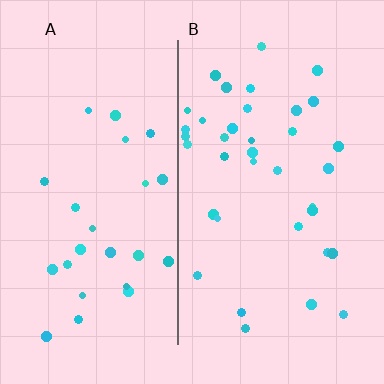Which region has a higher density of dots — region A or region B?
B (the right).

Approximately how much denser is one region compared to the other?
Approximately 1.4× — region B over region A.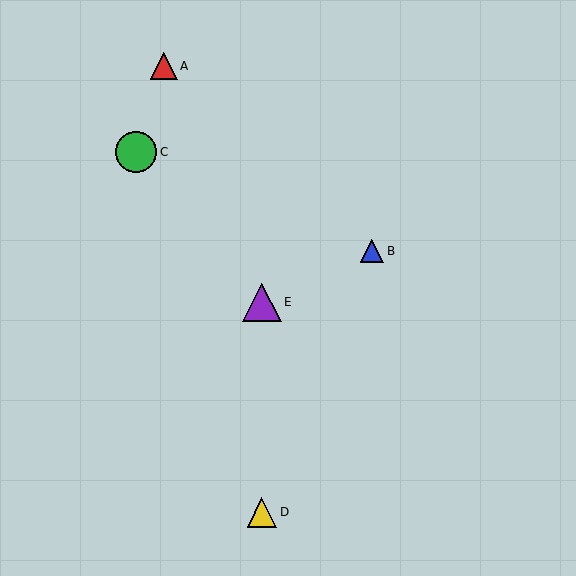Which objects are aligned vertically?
Objects D, E are aligned vertically.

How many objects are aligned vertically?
2 objects (D, E) are aligned vertically.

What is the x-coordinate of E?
Object E is at x≈262.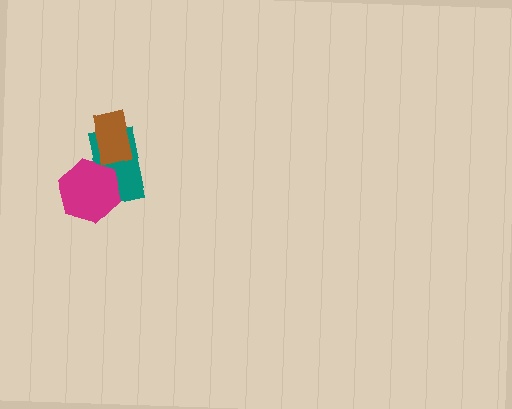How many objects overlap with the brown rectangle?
1 object overlaps with the brown rectangle.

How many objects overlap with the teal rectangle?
2 objects overlap with the teal rectangle.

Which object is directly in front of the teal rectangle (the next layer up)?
The magenta hexagon is directly in front of the teal rectangle.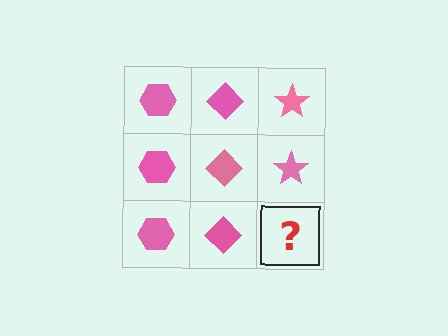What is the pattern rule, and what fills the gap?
The rule is that each column has a consistent shape. The gap should be filled with a pink star.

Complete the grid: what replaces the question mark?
The question mark should be replaced with a pink star.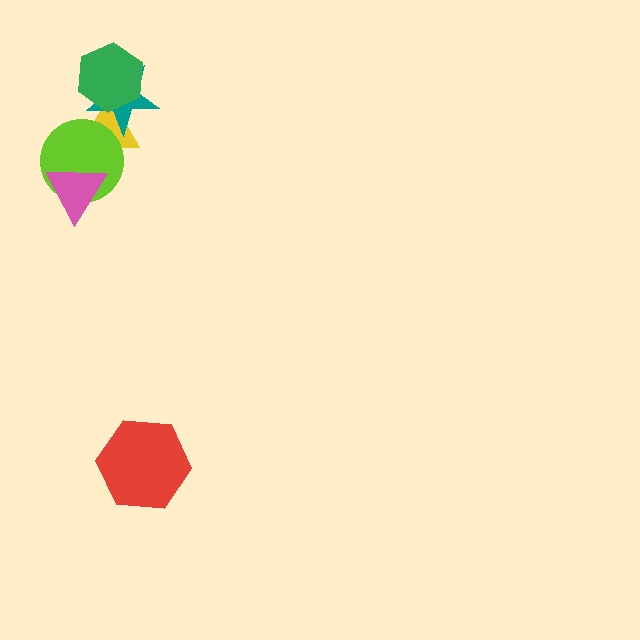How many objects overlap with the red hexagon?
0 objects overlap with the red hexagon.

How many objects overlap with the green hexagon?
2 objects overlap with the green hexagon.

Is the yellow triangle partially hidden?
Yes, it is partially covered by another shape.